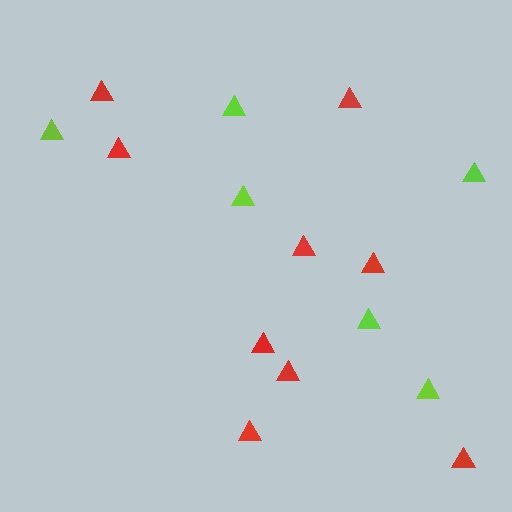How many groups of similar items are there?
There are 2 groups: one group of red triangles (9) and one group of lime triangles (6).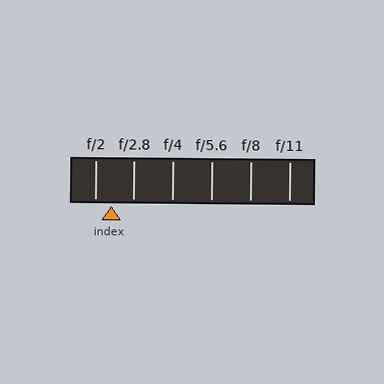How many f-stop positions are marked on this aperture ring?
There are 6 f-stop positions marked.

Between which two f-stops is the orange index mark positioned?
The index mark is between f/2 and f/2.8.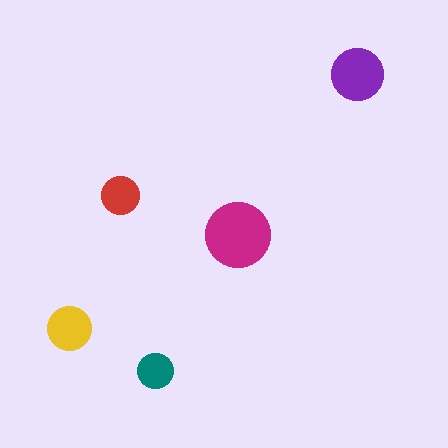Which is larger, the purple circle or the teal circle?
The purple one.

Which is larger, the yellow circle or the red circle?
The yellow one.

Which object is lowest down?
The teal circle is bottommost.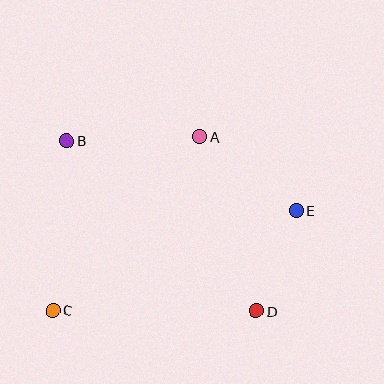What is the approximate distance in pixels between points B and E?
The distance between B and E is approximately 240 pixels.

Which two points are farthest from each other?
Points C and E are farthest from each other.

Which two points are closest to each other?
Points D and E are closest to each other.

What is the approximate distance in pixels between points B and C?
The distance between B and C is approximately 170 pixels.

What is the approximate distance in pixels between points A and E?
The distance between A and E is approximately 121 pixels.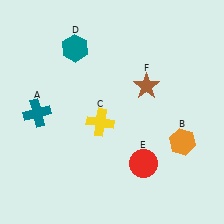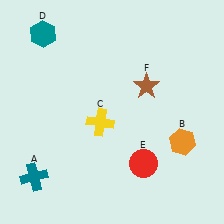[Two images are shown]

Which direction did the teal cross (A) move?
The teal cross (A) moved down.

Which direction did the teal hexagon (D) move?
The teal hexagon (D) moved left.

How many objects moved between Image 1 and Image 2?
2 objects moved between the two images.